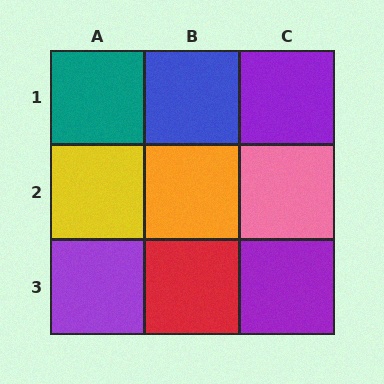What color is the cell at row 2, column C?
Pink.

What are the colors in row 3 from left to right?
Purple, red, purple.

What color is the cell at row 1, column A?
Teal.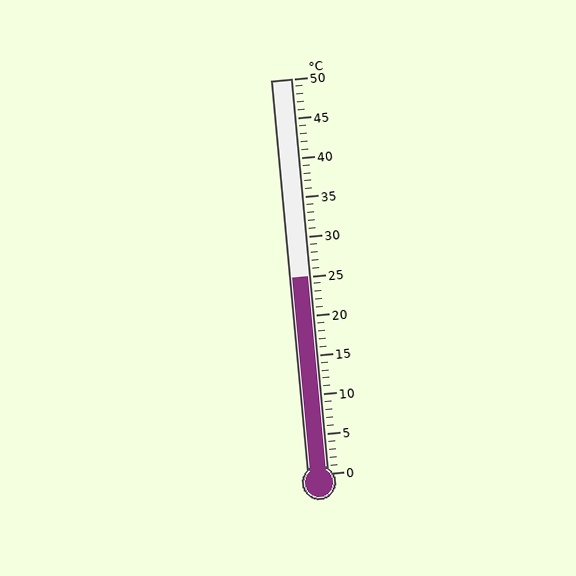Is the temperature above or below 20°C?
The temperature is above 20°C.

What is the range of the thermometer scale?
The thermometer scale ranges from 0°C to 50°C.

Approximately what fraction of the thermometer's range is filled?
The thermometer is filled to approximately 50% of its range.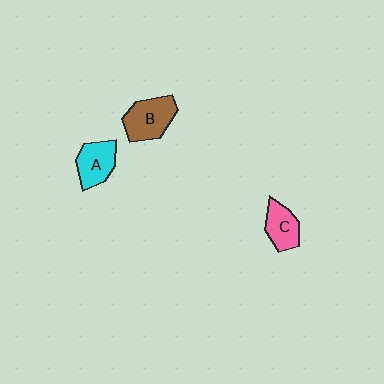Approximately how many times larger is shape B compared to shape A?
Approximately 1.2 times.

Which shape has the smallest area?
Shape C (pink).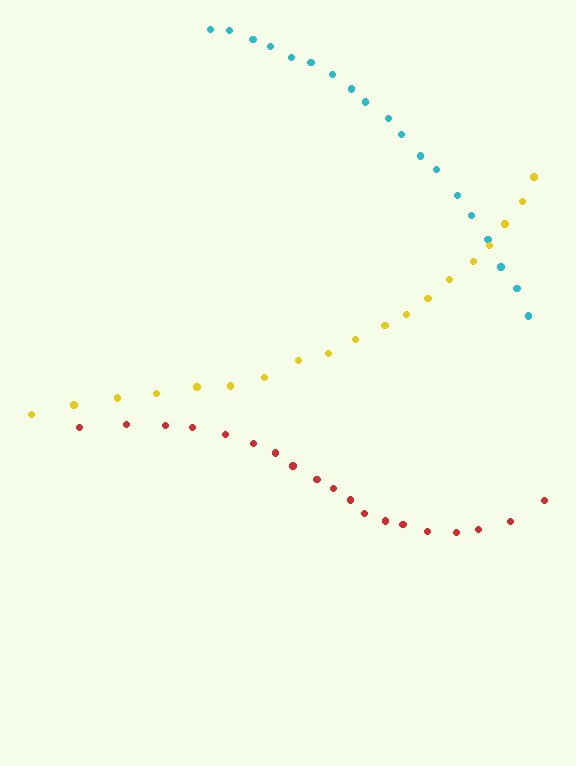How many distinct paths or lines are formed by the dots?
There are 3 distinct paths.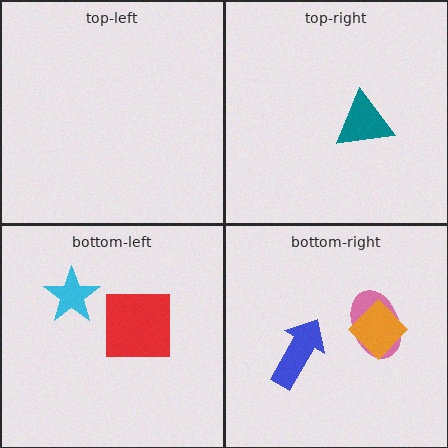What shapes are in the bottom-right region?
The pink ellipse, the orange diamond, the blue arrow.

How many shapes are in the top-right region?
1.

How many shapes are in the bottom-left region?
2.